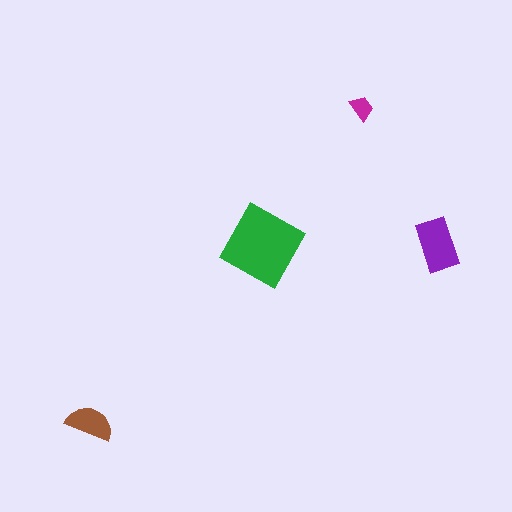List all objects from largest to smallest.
The green diamond, the purple rectangle, the brown semicircle, the magenta trapezoid.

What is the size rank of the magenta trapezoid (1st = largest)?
4th.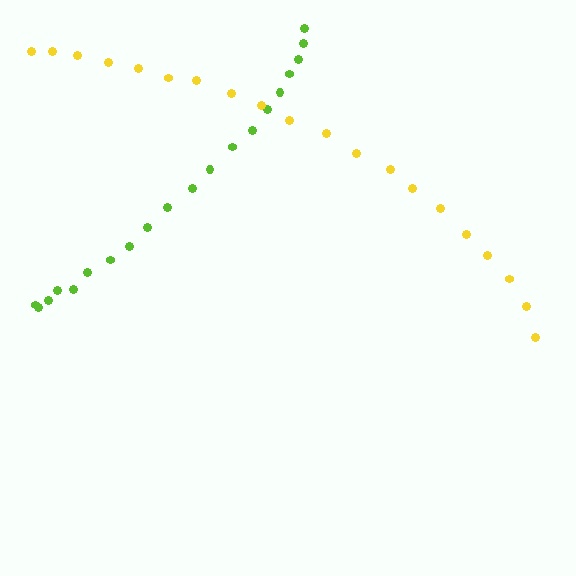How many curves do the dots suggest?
There are 2 distinct paths.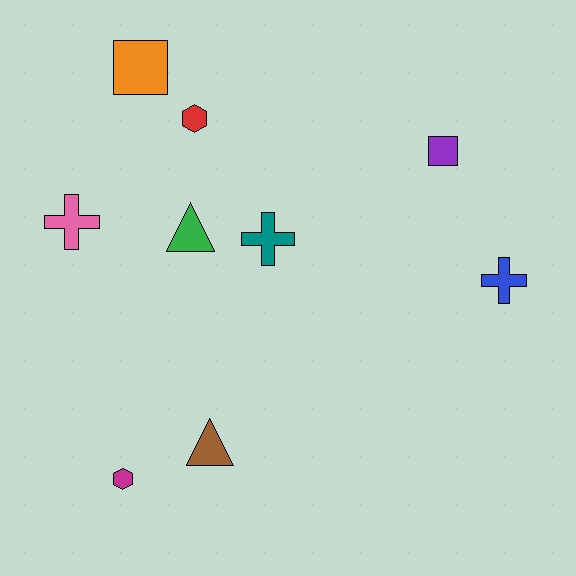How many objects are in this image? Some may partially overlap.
There are 9 objects.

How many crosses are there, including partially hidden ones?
There are 3 crosses.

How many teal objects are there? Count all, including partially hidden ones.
There is 1 teal object.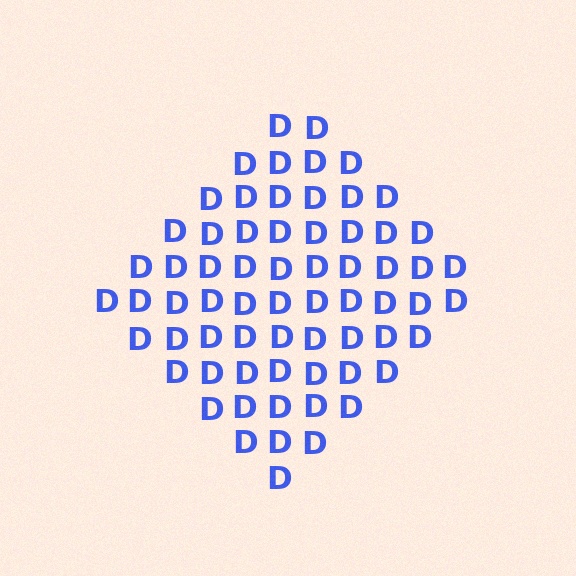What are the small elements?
The small elements are letter D's.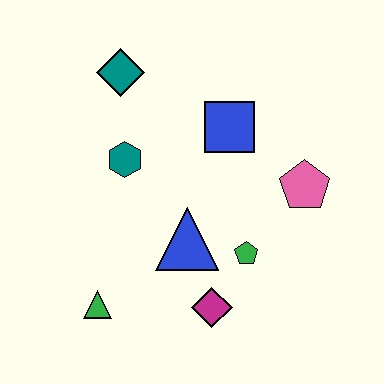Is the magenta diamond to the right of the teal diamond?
Yes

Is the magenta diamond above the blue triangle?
No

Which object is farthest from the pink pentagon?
The green triangle is farthest from the pink pentagon.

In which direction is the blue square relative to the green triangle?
The blue square is above the green triangle.